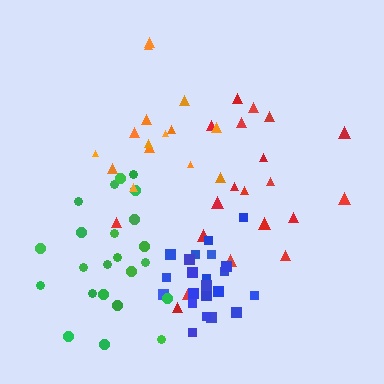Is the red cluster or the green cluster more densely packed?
Green.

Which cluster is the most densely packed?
Blue.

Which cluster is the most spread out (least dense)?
Red.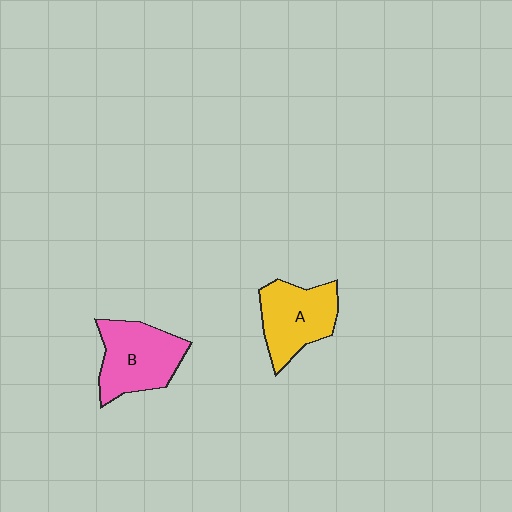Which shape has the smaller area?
Shape A (yellow).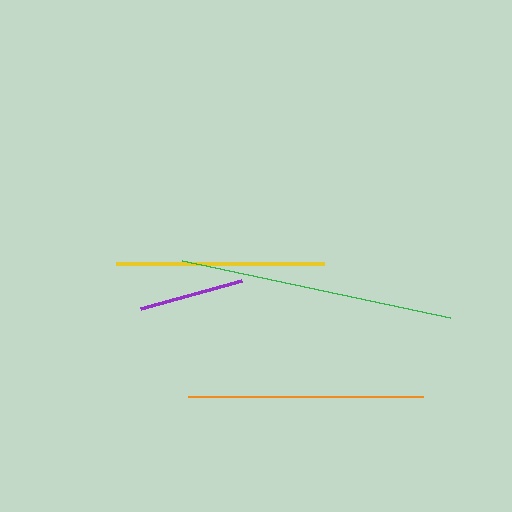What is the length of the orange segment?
The orange segment is approximately 235 pixels long.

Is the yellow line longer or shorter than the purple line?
The yellow line is longer than the purple line.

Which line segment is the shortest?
The purple line is the shortest at approximately 105 pixels.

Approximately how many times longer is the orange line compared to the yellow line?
The orange line is approximately 1.1 times the length of the yellow line.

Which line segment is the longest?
The green line is the longest at approximately 274 pixels.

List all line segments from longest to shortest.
From longest to shortest: green, orange, yellow, purple.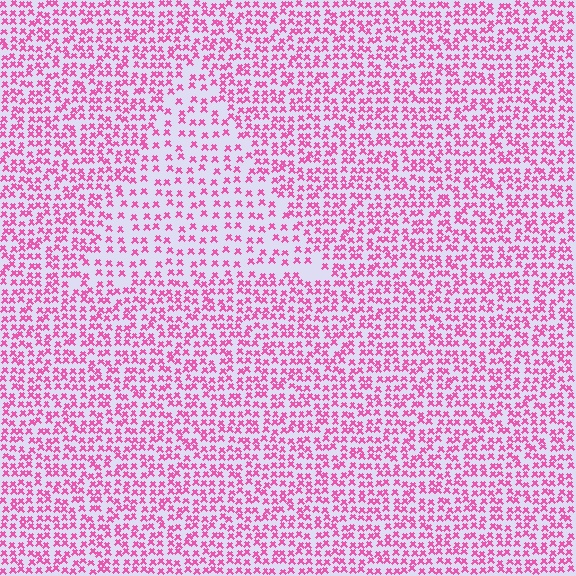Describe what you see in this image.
The image contains small pink elements arranged at two different densities. A triangle-shaped region is visible where the elements are less densely packed than the surrounding area.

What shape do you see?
I see a triangle.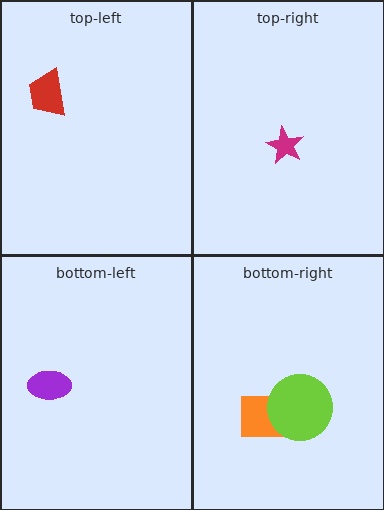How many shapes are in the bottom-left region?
1.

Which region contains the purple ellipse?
The bottom-left region.